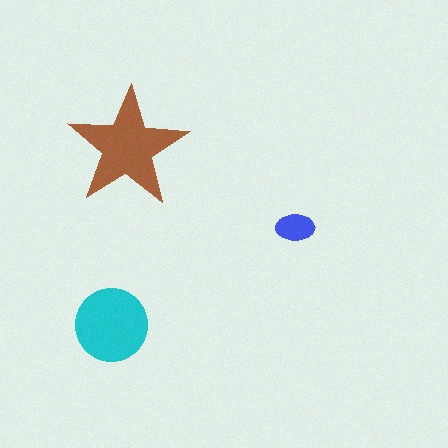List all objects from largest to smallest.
The brown star, the cyan circle, the blue ellipse.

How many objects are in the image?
There are 3 objects in the image.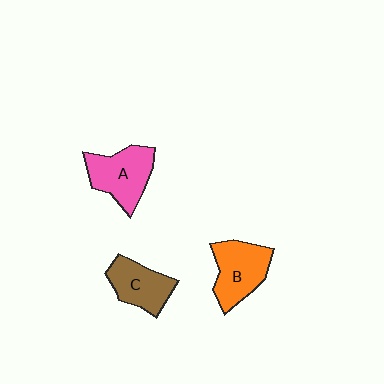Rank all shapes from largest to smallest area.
From largest to smallest: A (pink), B (orange), C (brown).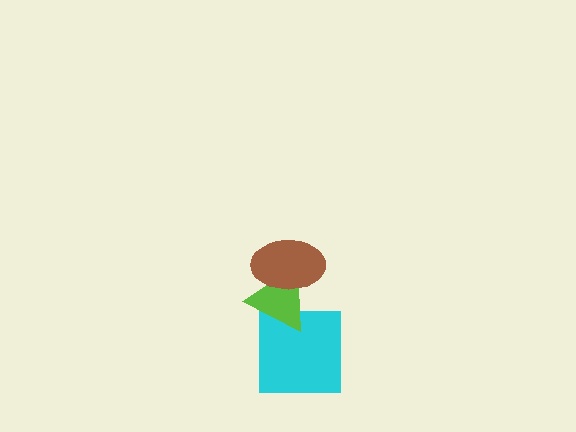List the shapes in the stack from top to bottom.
From top to bottom: the brown ellipse, the lime triangle, the cyan square.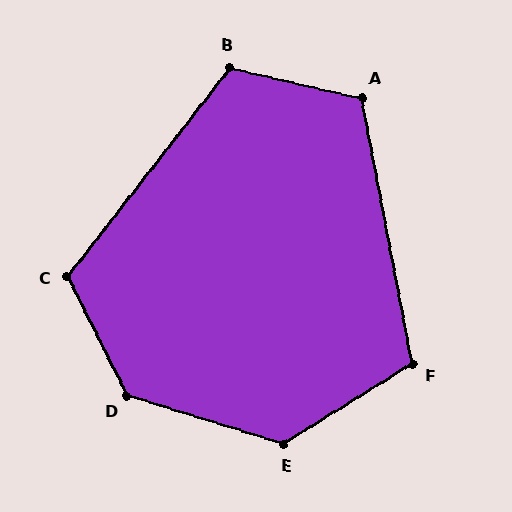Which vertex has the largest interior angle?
D, at approximately 134 degrees.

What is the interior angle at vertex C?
Approximately 115 degrees (obtuse).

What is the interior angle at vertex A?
Approximately 114 degrees (obtuse).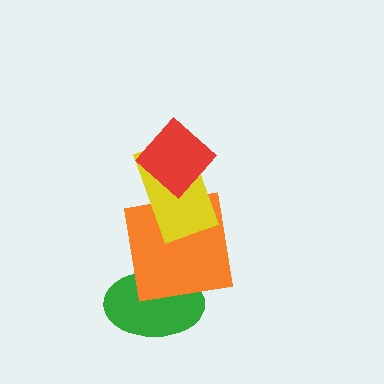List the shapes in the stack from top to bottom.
From top to bottom: the red diamond, the yellow rectangle, the orange square, the green ellipse.